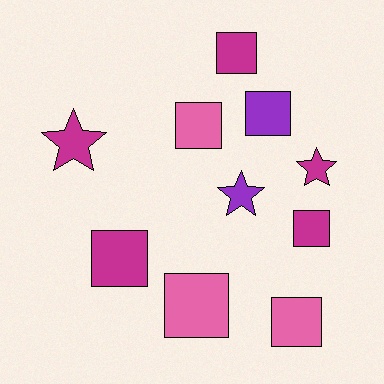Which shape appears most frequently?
Square, with 7 objects.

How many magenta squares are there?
There are 3 magenta squares.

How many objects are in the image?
There are 10 objects.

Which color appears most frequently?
Magenta, with 5 objects.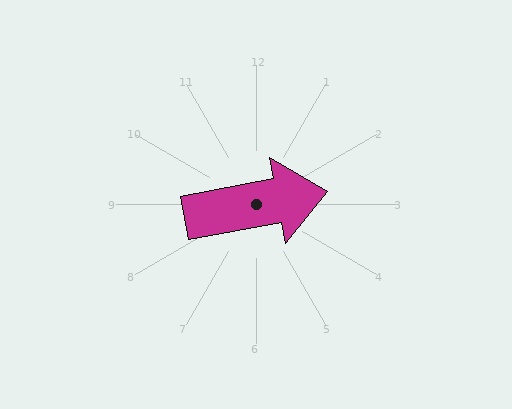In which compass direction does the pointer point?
East.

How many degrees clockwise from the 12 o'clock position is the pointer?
Approximately 80 degrees.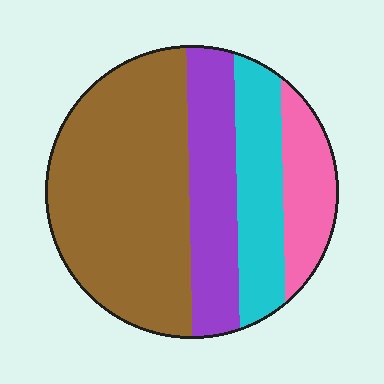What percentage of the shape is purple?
Purple takes up about one fifth (1/5) of the shape.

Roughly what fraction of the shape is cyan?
Cyan covers around 20% of the shape.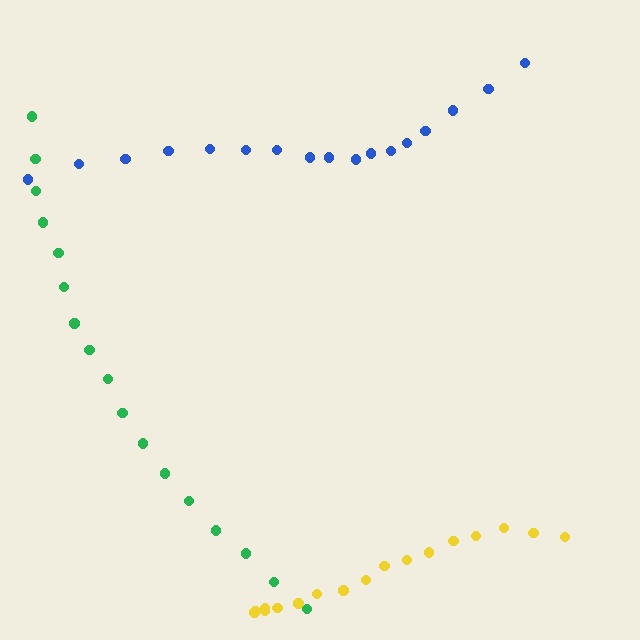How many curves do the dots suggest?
There are 3 distinct paths.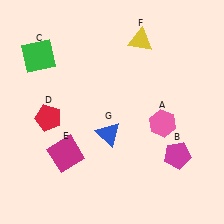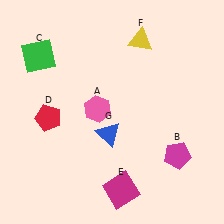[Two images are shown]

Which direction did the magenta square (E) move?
The magenta square (E) moved right.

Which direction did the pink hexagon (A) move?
The pink hexagon (A) moved left.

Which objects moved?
The objects that moved are: the pink hexagon (A), the magenta square (E).